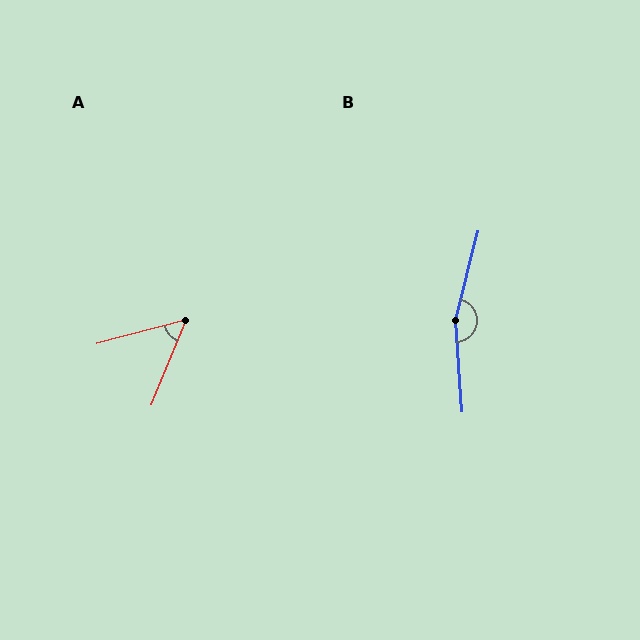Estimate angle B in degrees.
Approximately 162 degrees.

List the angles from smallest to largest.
A (53°), B (162°).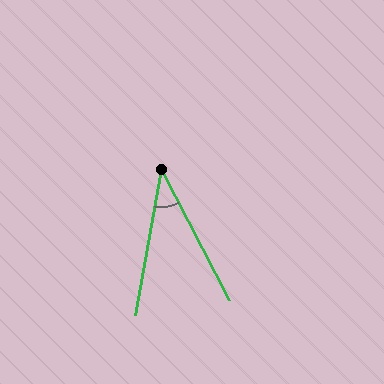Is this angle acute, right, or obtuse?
It is acute.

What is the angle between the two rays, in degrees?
Approximately 38 degrees.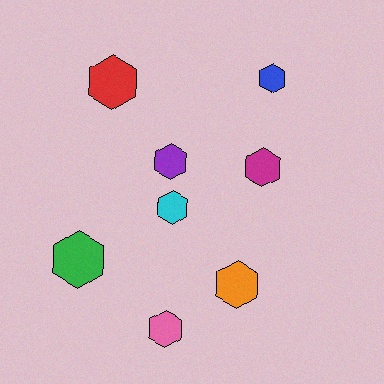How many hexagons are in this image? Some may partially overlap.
There are 8 hexagons.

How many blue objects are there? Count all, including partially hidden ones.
There is 1 blue object.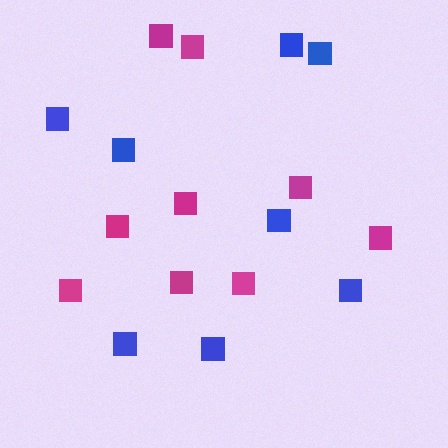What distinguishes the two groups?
There are 2 groups: one group of magenta squares (9) and one group of blue squares (8).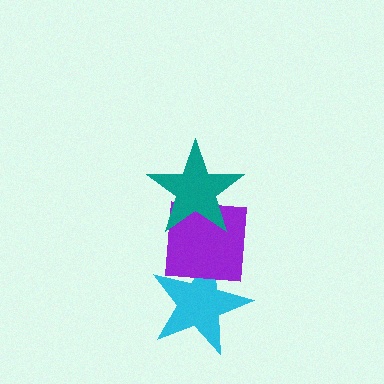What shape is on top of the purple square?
The teal star is on top of the purple square.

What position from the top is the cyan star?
The cyan star is 3rd from the top.